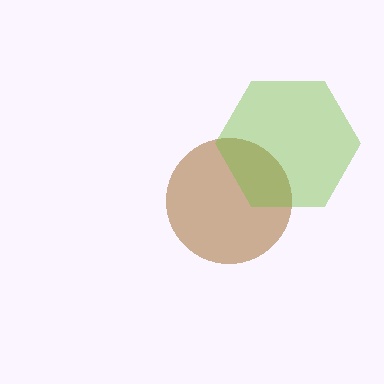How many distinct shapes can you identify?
There are 2 distinct shapes: a brown circle, a lime hexagon.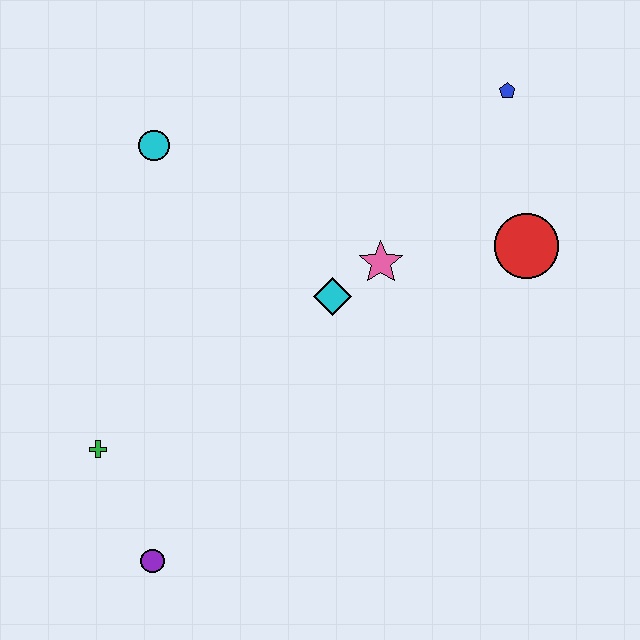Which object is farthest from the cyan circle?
The purple circle is farthest from the cyan circle.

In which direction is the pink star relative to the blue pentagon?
The pink star is below the blue pentagon.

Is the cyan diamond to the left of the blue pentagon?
Yes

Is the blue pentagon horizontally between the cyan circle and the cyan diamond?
No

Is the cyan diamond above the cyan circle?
No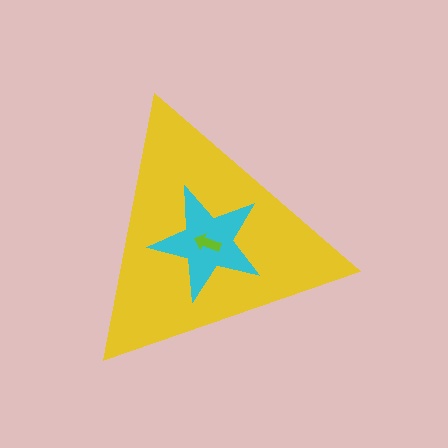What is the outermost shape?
The yellow triangle.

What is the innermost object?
The lime arrow.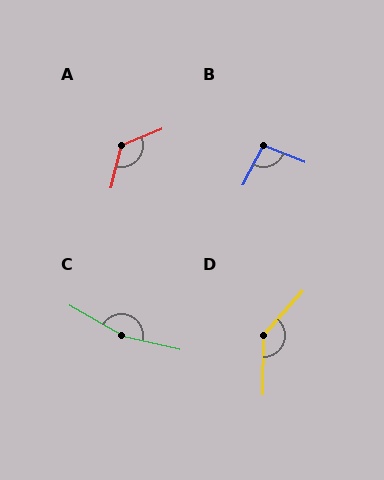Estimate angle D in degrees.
Approximately 139 degrees.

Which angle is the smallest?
B, at approximately 96 degrees.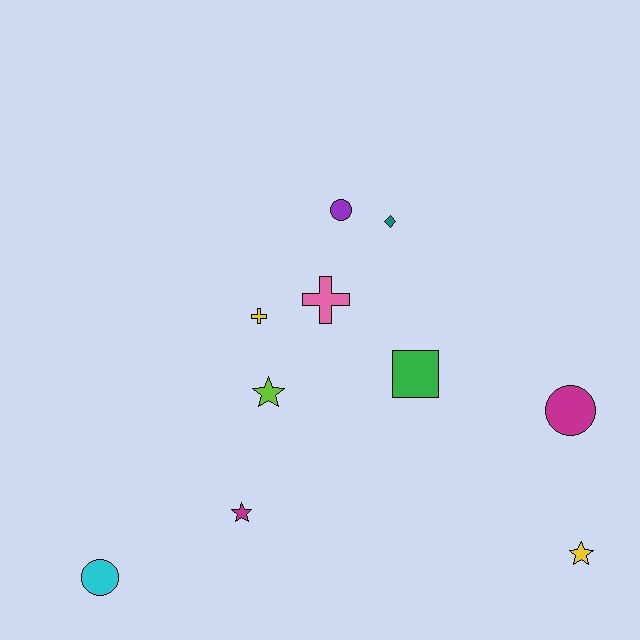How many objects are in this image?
There are 10 objects.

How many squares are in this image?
There is 1 square.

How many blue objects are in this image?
There are no blue objects.